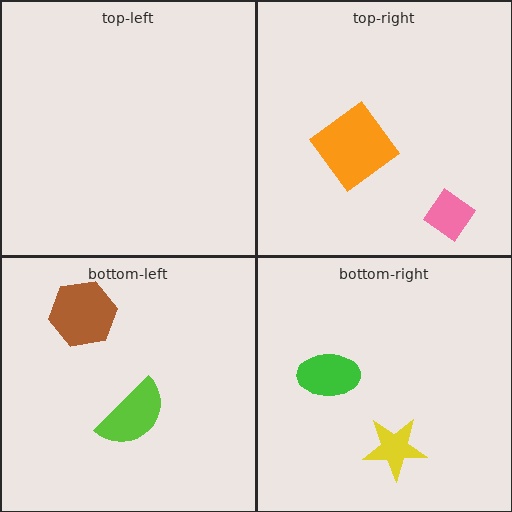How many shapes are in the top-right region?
2.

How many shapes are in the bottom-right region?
2.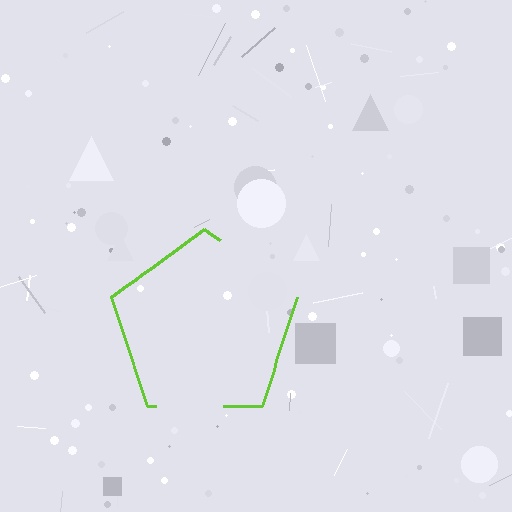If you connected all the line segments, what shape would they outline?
They would outline a pentagon.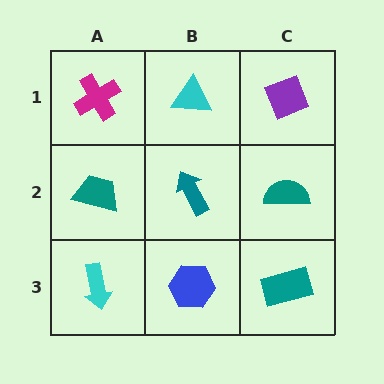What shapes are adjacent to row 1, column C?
A teal semicircle (row 2, column C), a cyan triangle (row 1, column B).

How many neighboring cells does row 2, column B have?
4.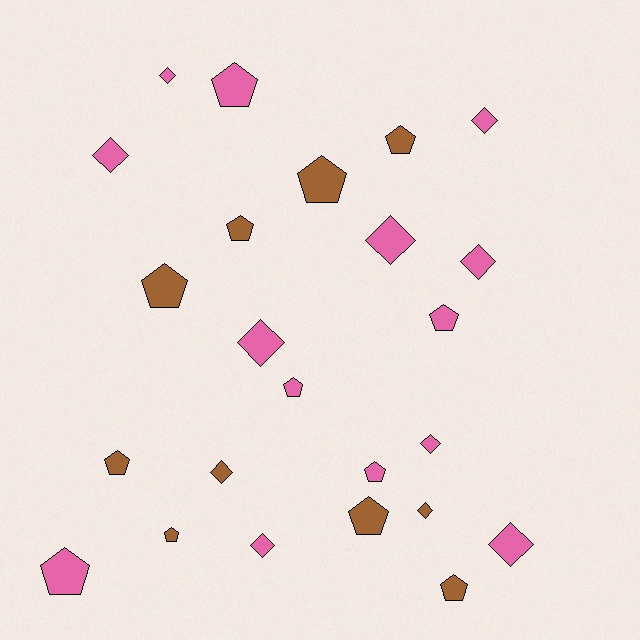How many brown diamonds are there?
There are 2 brown diamonds.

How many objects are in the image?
There are 24 objects.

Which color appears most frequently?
Pink, with 14 objects.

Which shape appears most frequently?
Pentagon, with 13 objects.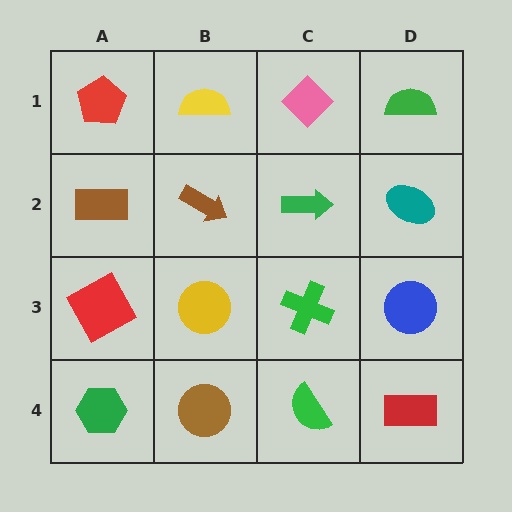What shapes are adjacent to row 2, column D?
A green semicircle (row 1, column D), a blue circle (row 3, column D), a green arrow (row 2, column C).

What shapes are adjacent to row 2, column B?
A yellow semicircle (row 1, column B), a yellow circle (row 3, column B), a brown rectangle (row 2, column A), a green arrow (row 2, column C).